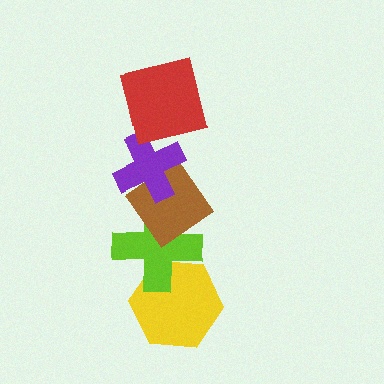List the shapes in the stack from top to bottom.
From top to bottom: the red square, the purple cross, the brown diamond, the lime cross, the yellow hexagon.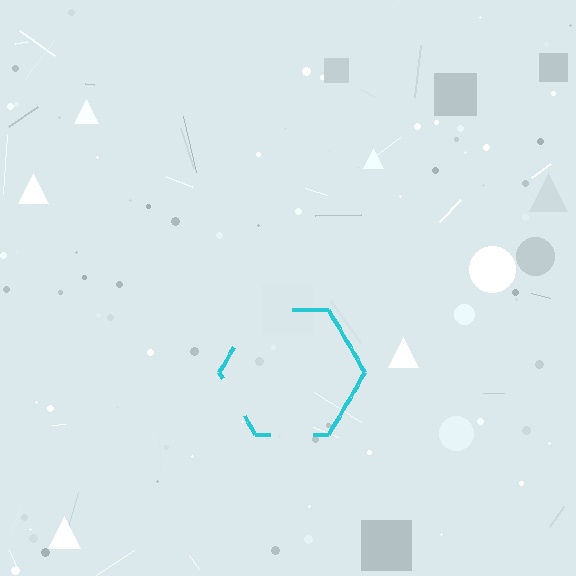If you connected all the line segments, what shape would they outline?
They would outline a hexagon.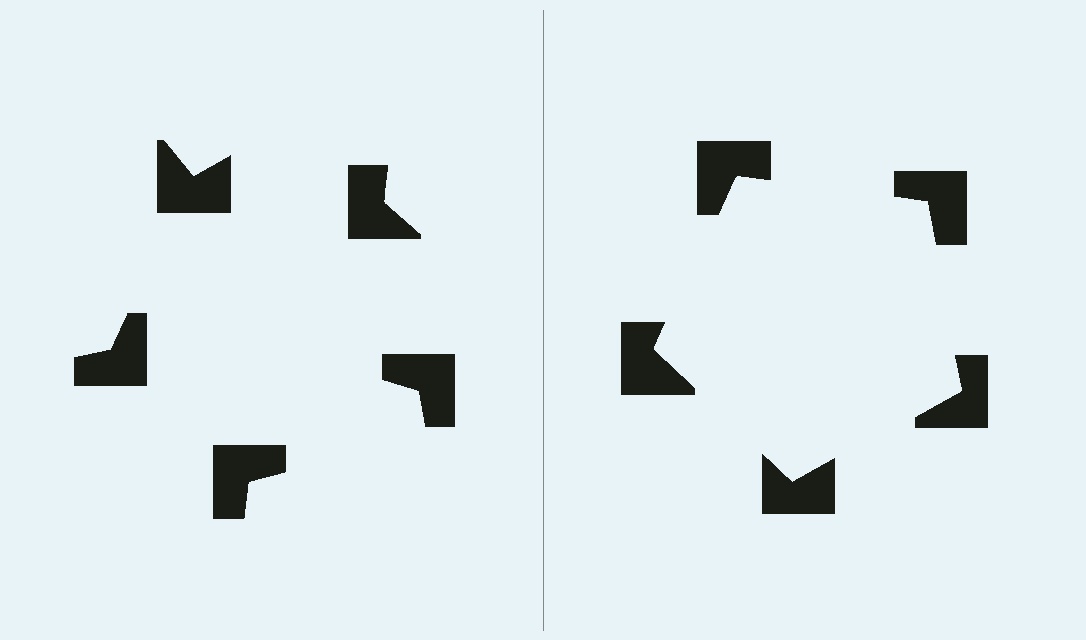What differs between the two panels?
The notched squares are positioned identically on both sides; only the wedge orientations differ. On the right they align to a pentagon; on the left they are misaligned.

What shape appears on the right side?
An illusory pentagon.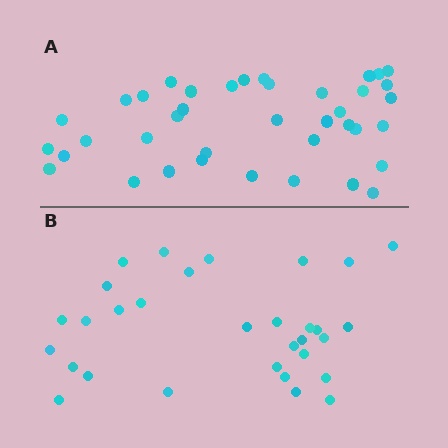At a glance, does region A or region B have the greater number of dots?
Region A (the top region) has more dots.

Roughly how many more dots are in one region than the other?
Region A has roughly 8 or so more dots than region B.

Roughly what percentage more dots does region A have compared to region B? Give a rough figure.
About 25% more.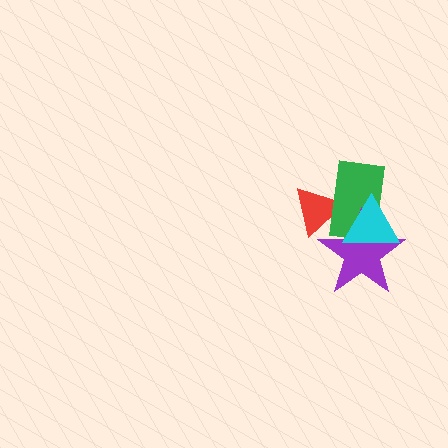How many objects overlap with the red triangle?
2 objects overlap with the red triangle.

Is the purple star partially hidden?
Yes, it is partially covered by another shape.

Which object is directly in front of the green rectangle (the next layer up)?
The purple star is directly in front of the green rectangle.